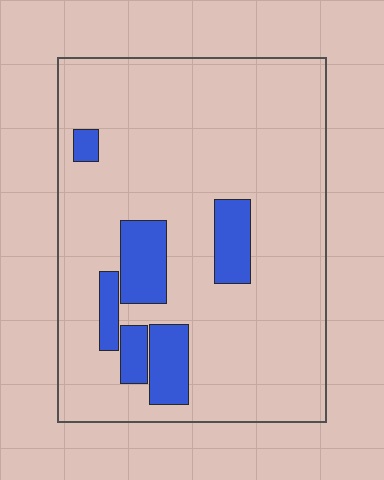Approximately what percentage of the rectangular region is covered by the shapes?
Approximately 15%.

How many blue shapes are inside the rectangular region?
6.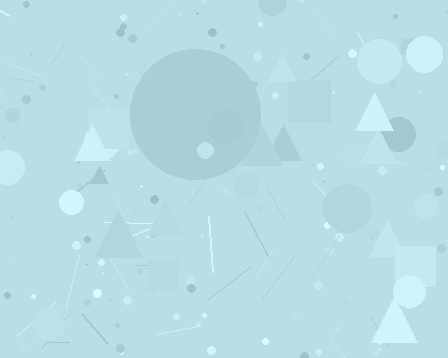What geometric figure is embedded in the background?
A circle is embedded in the background.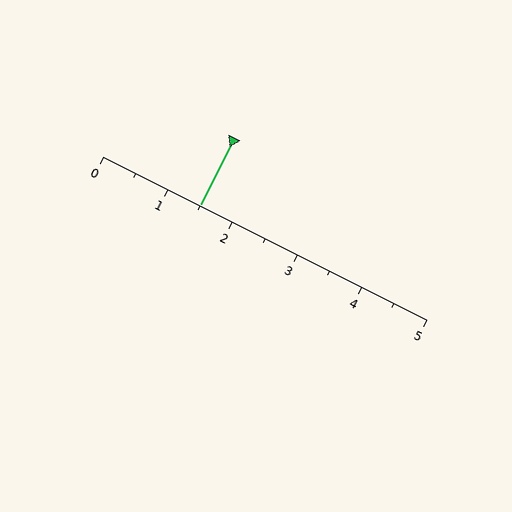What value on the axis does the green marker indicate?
The marker indicates approximately 1.5.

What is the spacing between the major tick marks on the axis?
The major ticks are spaced 1 apart.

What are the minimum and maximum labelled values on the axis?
The axis runs from 0 to 5.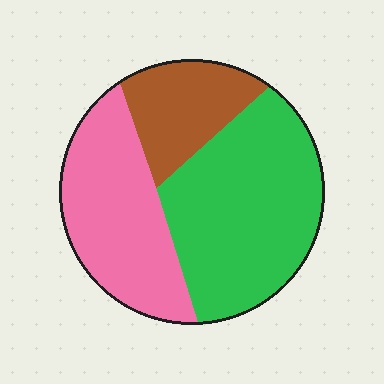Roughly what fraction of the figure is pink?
Pink covers around 35% of the figure.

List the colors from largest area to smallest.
From largest to smallest: green, pink, brown.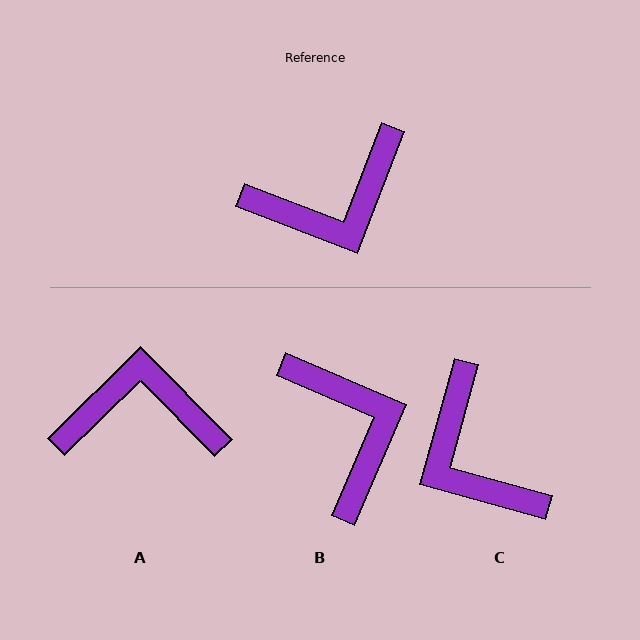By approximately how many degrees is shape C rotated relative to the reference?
Approximately 84 degrees clockwise.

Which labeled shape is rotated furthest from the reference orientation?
A, about 156 degrees away.